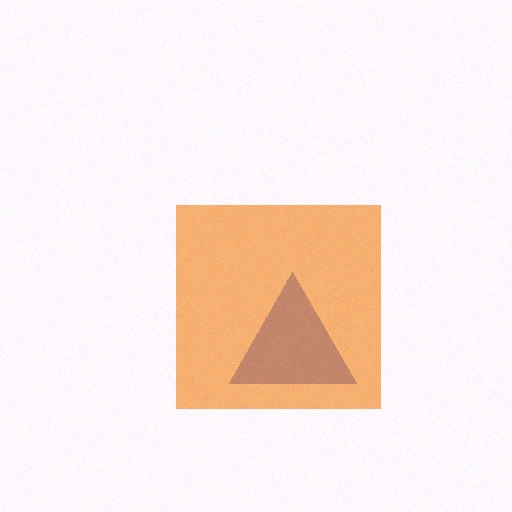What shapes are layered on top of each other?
The layered shapes are: a blue triangle, an orange square.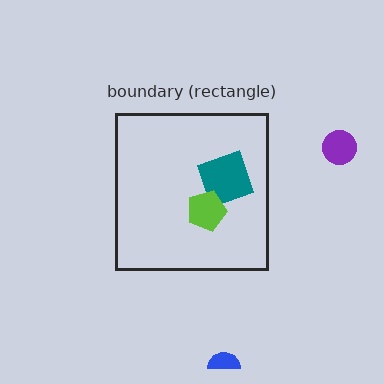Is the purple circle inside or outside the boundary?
Outside.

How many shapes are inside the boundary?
2 inside, 2 outside.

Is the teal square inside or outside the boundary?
Inside.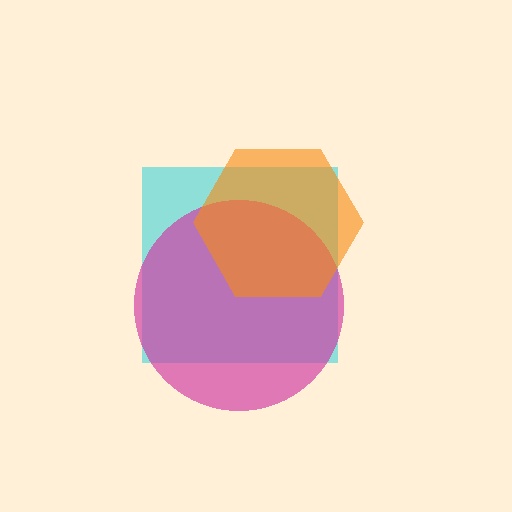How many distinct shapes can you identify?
There are 3 distinct shapes: a cyan square, a magenta circle, an orange hexagon.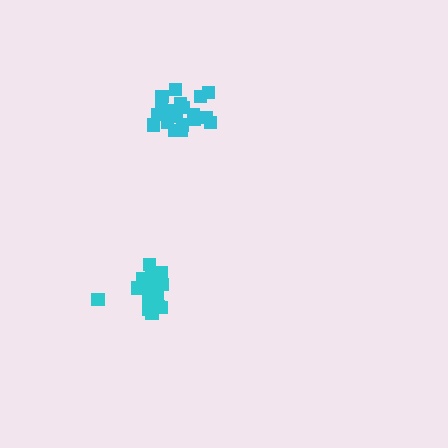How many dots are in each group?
Group 1: 17 dots, Group 2: 20 dots (37 total).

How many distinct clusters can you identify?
There are 2 distinct clusters.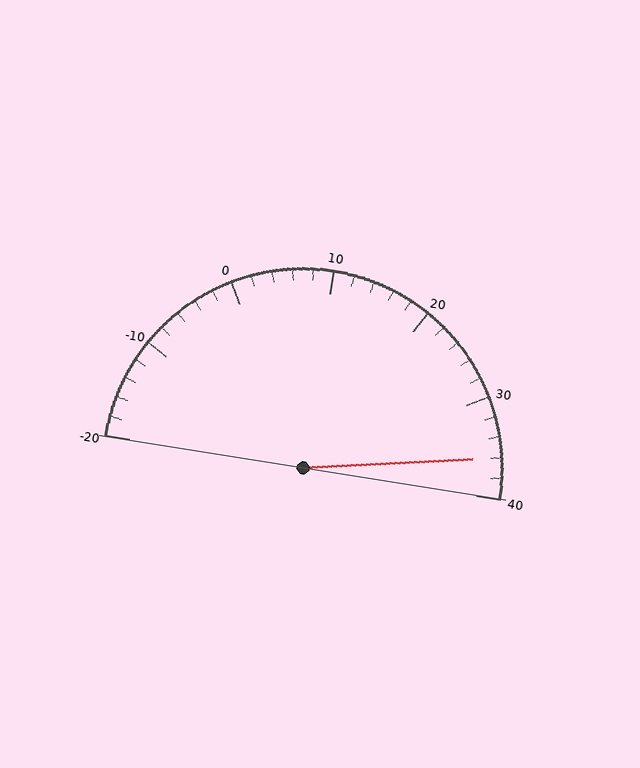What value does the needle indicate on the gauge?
The needle indicates approximately 36.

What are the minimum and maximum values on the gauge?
The gauge ranges from -20 to 40.